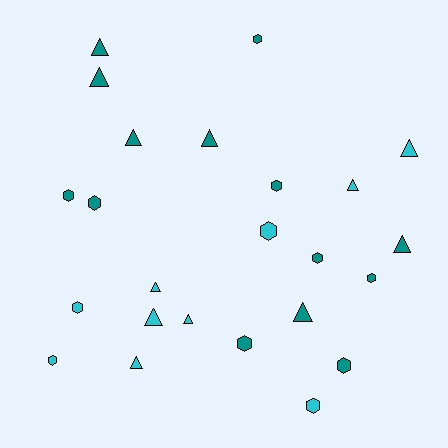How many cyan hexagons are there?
There are 4 cyan hexagons.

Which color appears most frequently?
Teal, with 14 objects.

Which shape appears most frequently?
Triangle, with 12 objects.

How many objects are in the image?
There are 24 objects.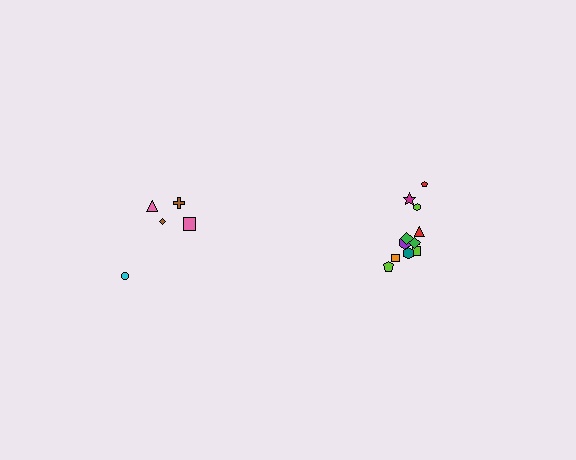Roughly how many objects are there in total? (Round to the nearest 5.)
Roughly 15 objects in total.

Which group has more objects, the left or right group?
The right group.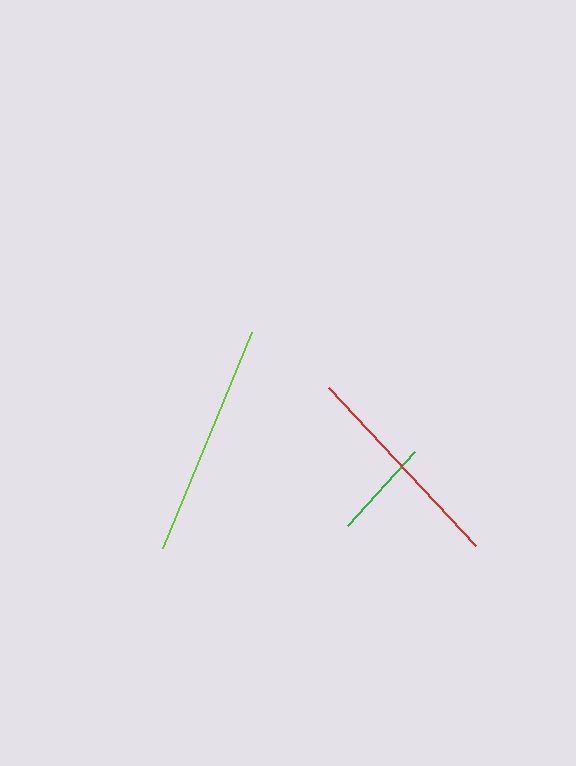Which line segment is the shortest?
The green line is the shortest at approximately 100 pixels.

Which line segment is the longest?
The lime line is the longest at approximately 233 pixels.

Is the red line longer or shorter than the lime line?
The lime line is longer than the red line.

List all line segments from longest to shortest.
From longest to shortest: lime, red, green.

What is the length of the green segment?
The green segment is approximately 100 pixels long.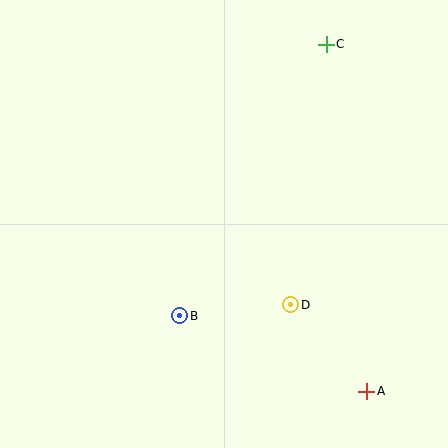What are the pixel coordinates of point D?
Point D is at (291, 305).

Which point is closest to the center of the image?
Point B at (180, 316) is closest to the center.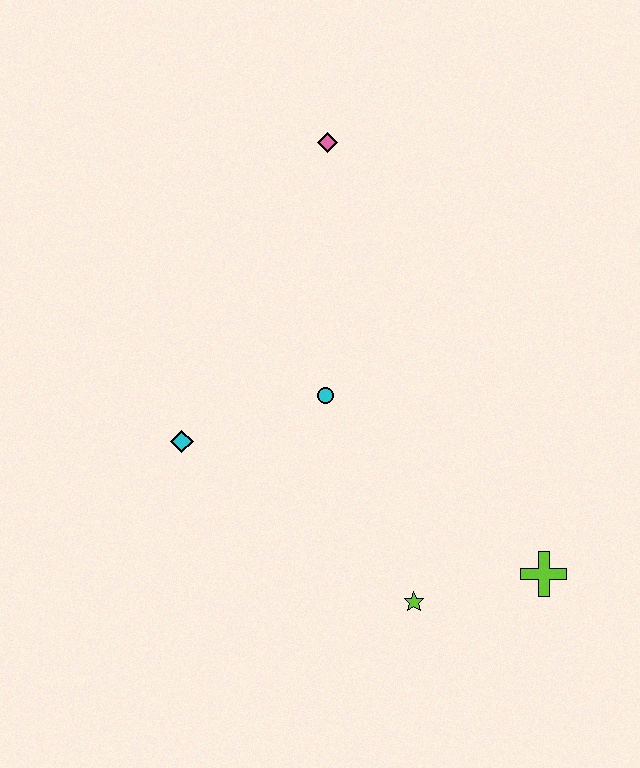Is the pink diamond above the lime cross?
Yes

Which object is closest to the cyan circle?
The cyan diamond is closest to the cyan circle.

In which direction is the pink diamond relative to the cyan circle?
The pink diamond is above the cyan circle.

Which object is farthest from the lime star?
The pink diamond is farthest from the lime star.